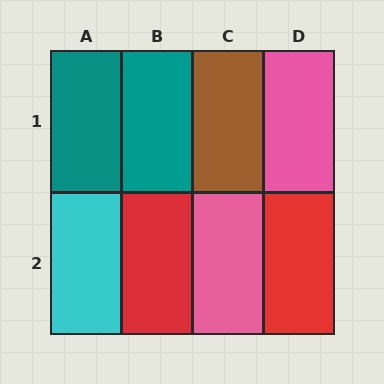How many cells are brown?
1 cell is brown.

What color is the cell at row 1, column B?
Teal.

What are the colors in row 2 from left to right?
Cyan, red, pink, red.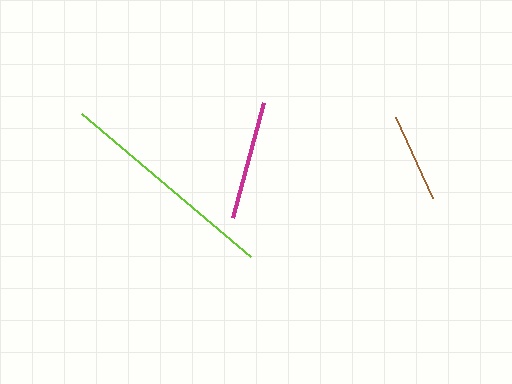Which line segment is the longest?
The lime line is the longest at approximately 221 pixels.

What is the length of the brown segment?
The brown segment is approximately 89 pixels long.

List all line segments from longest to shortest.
From longest to shortest: lime, magenta, brown.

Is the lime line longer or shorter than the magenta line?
The lime line is longer than the magenta line.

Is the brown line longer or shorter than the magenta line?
The magenta line is longer than the brown line.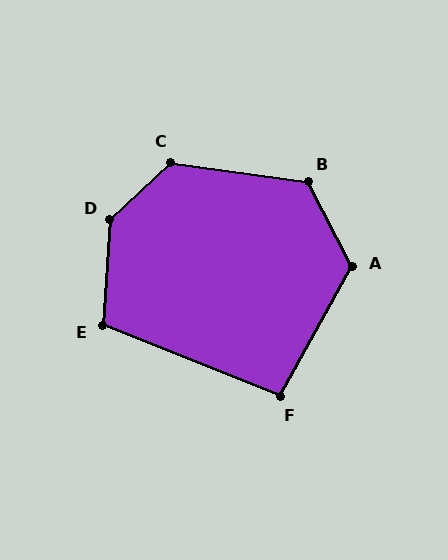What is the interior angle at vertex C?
Approximately 129 degrees (obtuse).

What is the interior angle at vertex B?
Approximately 126 degrees (obtuse).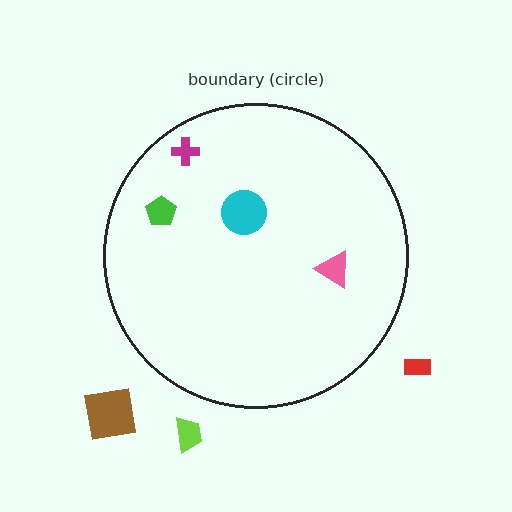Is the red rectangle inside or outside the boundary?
Outside.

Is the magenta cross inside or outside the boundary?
Inside.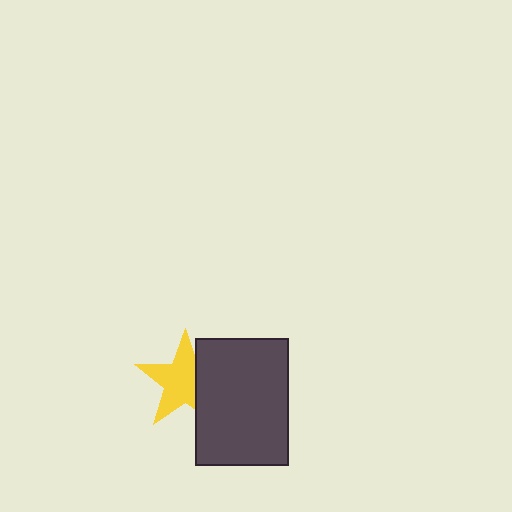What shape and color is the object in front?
The object in front is a dark gray rectangle.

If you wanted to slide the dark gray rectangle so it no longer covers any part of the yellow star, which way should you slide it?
Slide it right — that is the most direct way to separate the two shapes.